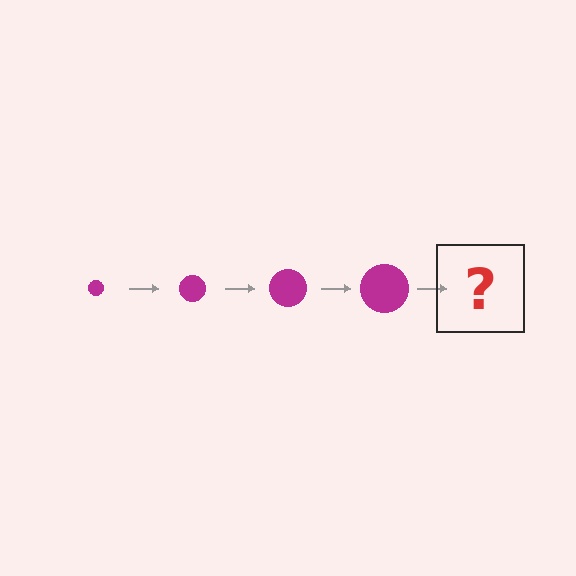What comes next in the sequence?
The next element should be a magenta circle, larger than the previous one.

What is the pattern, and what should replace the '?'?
The pattern is that the circle gets progressively larger each step. The '?' should be a magenta circle, larger than the previous one.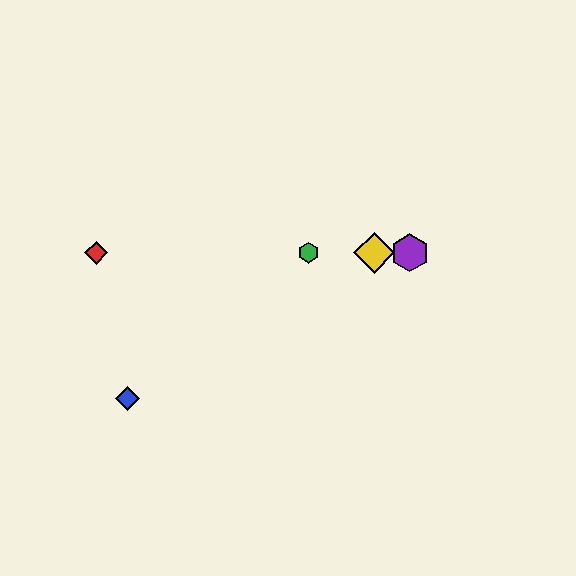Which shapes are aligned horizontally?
The red diamond, the green hexagon, the yellow diamond, the purple hexagon are aligned horizontally.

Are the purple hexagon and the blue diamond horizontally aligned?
No, the purple hexagon is at y≈253 and the blue diamond is at y≈398.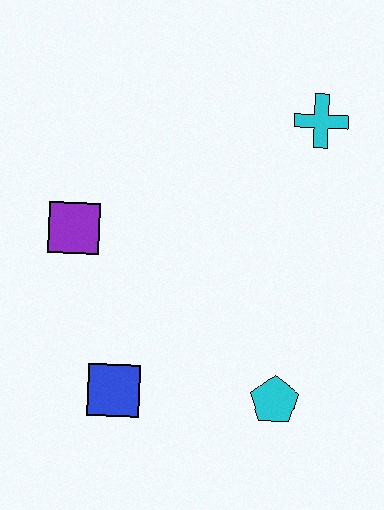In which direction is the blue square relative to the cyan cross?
The blue square is below the cyan cross.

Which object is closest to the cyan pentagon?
The blue square is closest to the cyan pentagon.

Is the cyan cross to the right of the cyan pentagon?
Yes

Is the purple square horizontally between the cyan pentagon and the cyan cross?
No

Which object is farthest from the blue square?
The cyan cross is farthest from the blue square.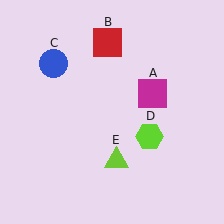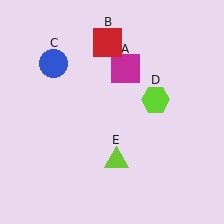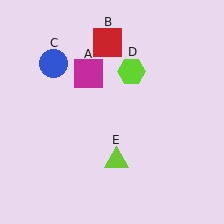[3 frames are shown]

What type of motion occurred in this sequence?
The magenta square (object A), lime hexagon (object D) rotated counterclockwise around the center of the scene.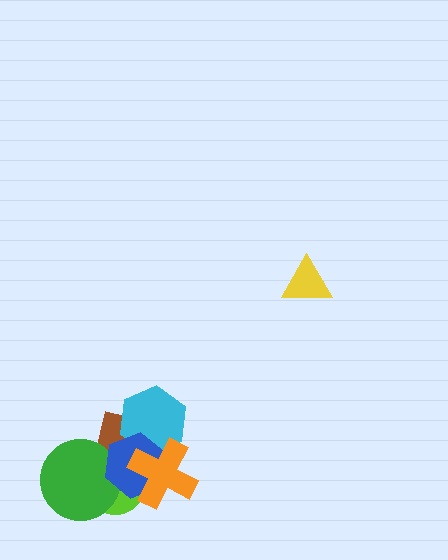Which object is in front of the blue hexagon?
The orange cross is in front of the blue hexagon.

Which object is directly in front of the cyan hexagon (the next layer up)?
The blue hexagon is directly in front of the cyan hexagon.